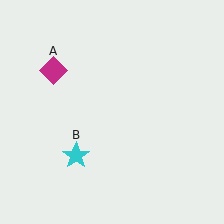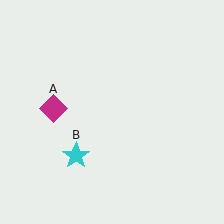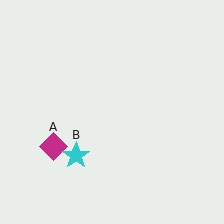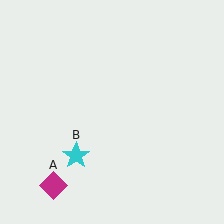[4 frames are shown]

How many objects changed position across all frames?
1 object changed position: magenta diamond (object A).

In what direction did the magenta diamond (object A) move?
The magenta diamond (object A) moved down.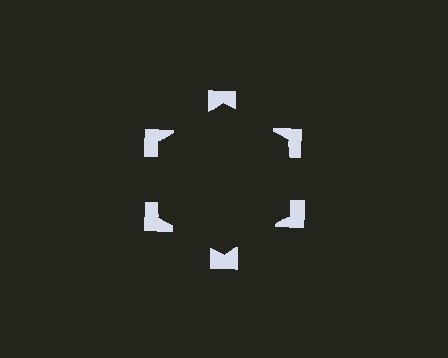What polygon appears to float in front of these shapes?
An illusory hexagon — its edges are inferred from the aligned wedge cuts in the notched squares, not physically drawn.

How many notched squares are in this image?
There are 6 — one at each vertex of the illusory hexagon.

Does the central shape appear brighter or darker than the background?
It typically appears slightly darker than the background, even though no actual brightness change is drawn.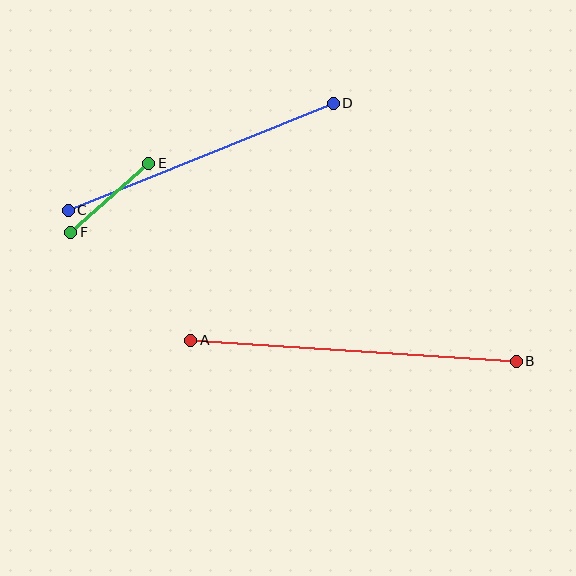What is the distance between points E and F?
The distance is approximately 104 pixels.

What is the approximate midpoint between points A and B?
The midpoint is at approximately (354, 351) pixels.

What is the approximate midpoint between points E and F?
The midpoint is at approximately (110, 198) pixels.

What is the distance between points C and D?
The distance is approximately 286 pixels.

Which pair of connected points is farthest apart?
Points A and B are farthest apart.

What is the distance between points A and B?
The distance is approximately 327 pixels.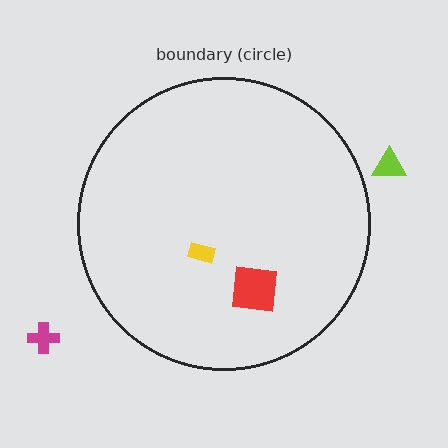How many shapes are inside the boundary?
2 inside, 2 outside.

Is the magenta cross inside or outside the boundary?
Outside.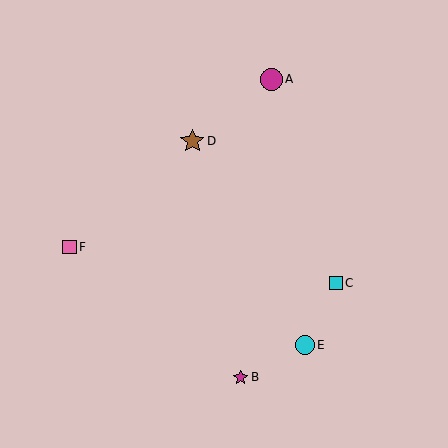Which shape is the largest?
The brown star (labeled D) is the largest.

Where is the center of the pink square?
The center of the pink square is at (70, 247).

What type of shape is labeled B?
Shape B is a magenta star.